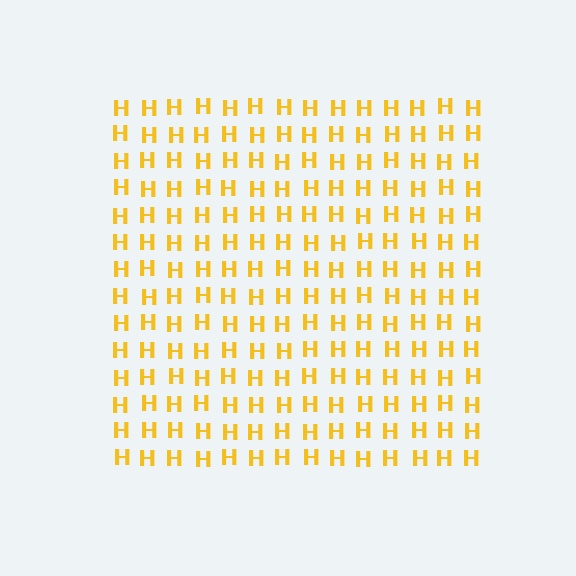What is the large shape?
The large shape is a square.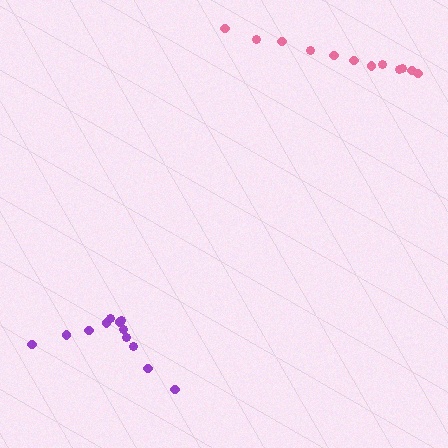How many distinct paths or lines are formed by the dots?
There are 2 distinct paths.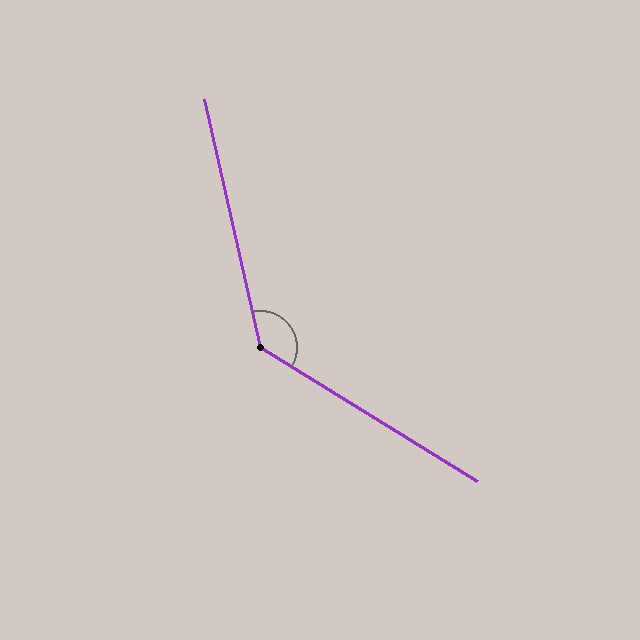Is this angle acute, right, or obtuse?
It is obtuse.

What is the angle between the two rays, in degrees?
Approximately 135 degrees.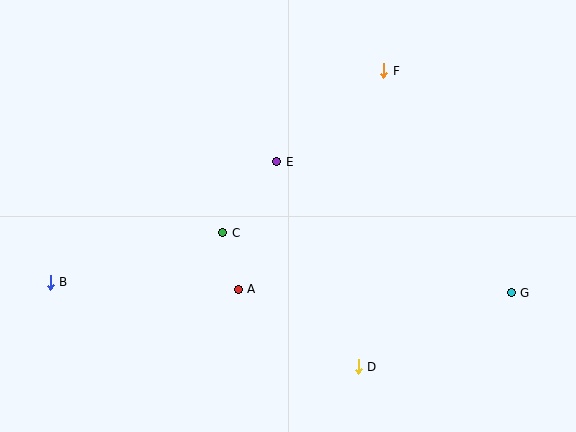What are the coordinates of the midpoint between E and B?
The midpoint between E and B is at (163, 222).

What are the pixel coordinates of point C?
Point C is at (223, 233).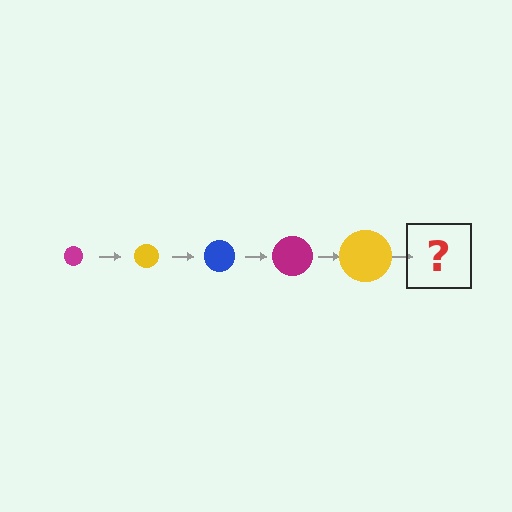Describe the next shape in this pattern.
It should be a blue circle, larger than the previous one.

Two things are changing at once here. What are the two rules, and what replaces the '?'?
The two rules are that the circle grows larger each step and the color cycles through magenta, yellow, and blue. The '?' should be a blue circle, larger than the previous one.